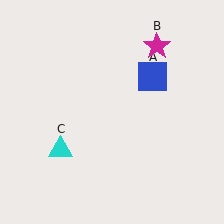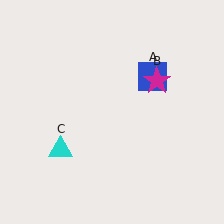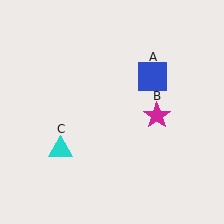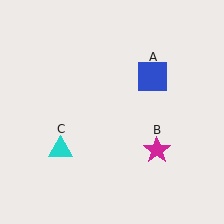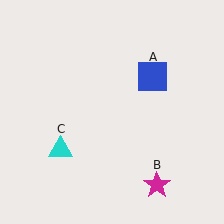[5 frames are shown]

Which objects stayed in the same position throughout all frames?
Blue square (object A) and cyan triangle (object C) remained stationary.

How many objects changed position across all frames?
1 object changed position: magenta star (object B).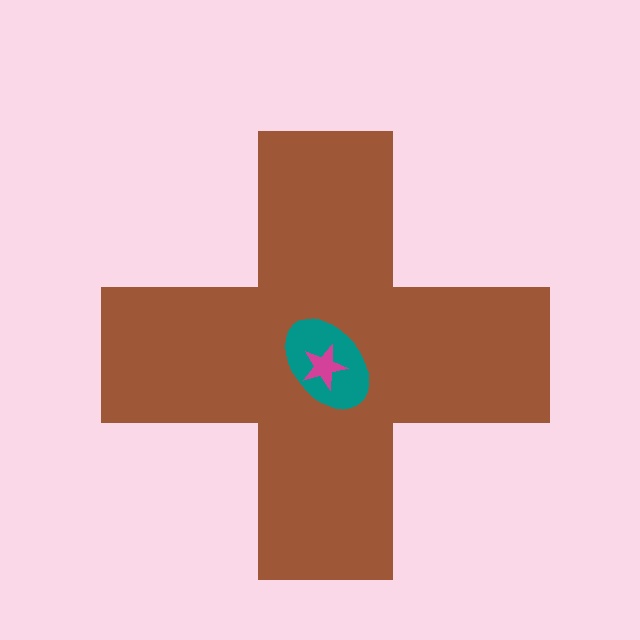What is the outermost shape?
The brown cross.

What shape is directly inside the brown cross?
The teal ellipse.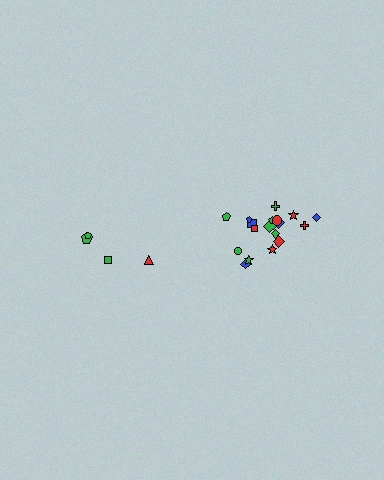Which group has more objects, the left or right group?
The right group.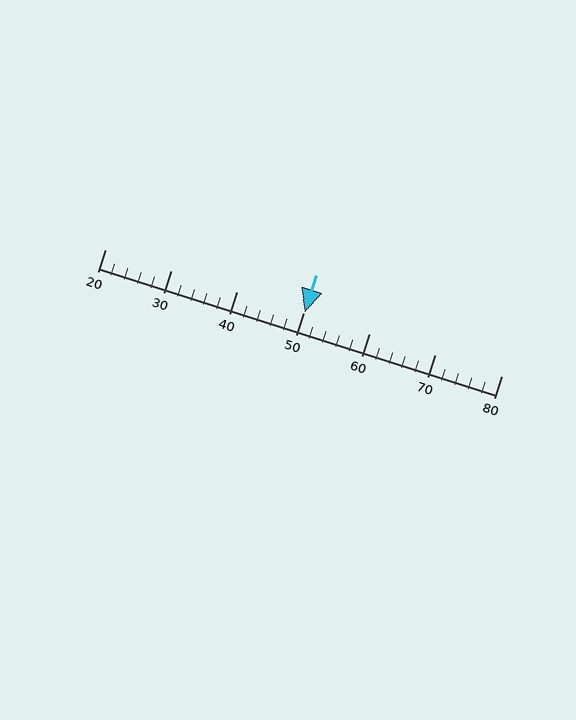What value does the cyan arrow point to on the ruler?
The cyan arrow points to approximately 50.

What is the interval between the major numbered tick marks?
The major tick marks are spaced 10 units apart.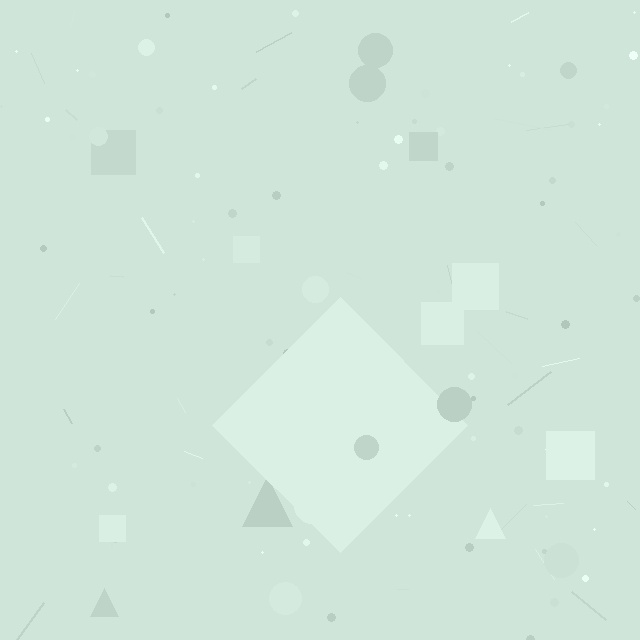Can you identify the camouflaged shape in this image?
The camouflaged shape is a diamond.